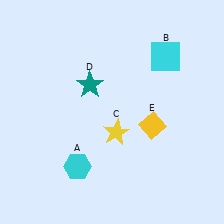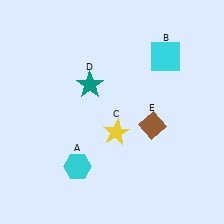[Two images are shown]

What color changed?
The diamond (E) changed from yellow in Image 1 to brown in Image 2.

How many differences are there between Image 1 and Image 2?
There is 1 difference between the two images.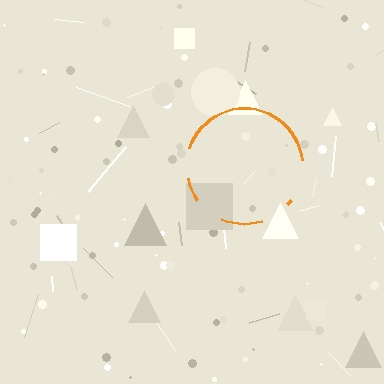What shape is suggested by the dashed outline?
The dashed outline suggests a circle.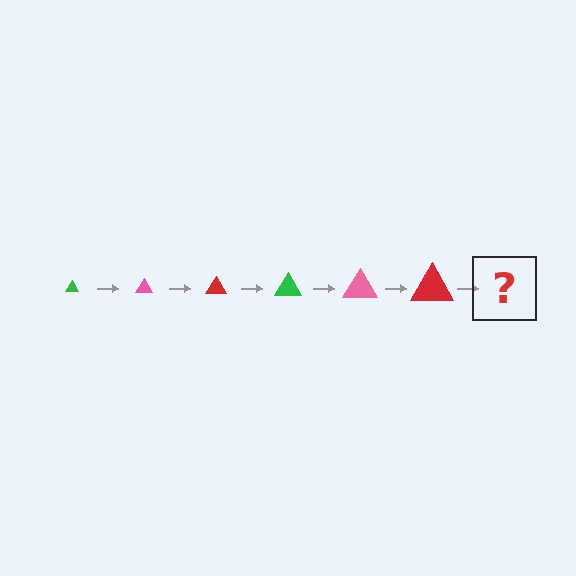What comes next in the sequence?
The next element should be a green triangle, larger than the previous one.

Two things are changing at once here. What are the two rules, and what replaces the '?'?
The two rules are that the triangle grows larger each step and the color cycles through green, pink, and red. The '?' should be a green triangle, larger than the previous one.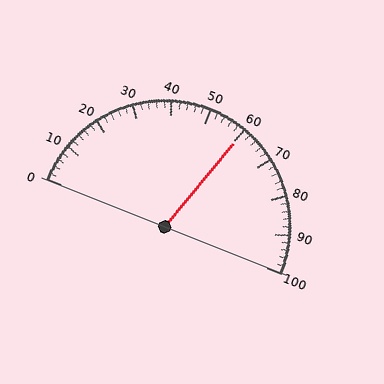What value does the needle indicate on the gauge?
The needle indicates approximately 60.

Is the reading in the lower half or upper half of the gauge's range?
The reading is in the upper half of the range (0 to 100).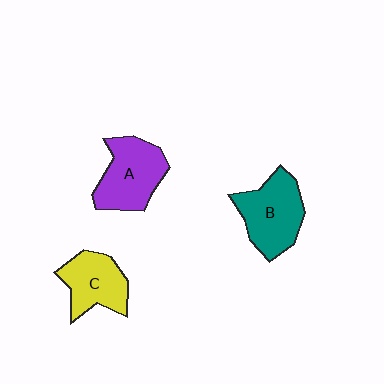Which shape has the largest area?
Shape B (teal).